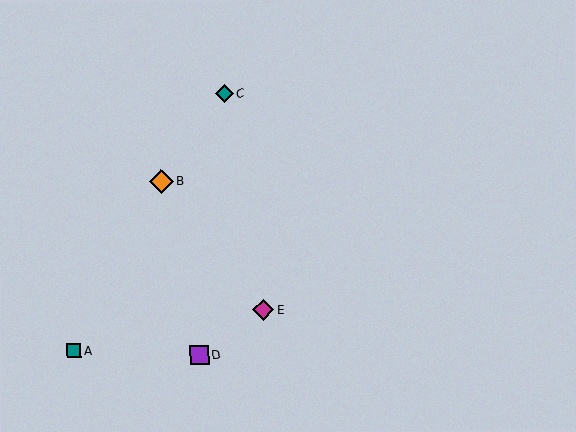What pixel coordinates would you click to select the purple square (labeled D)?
Click at (200, 355) to select the purple square D.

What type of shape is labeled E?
Shape E is a magenta diamond.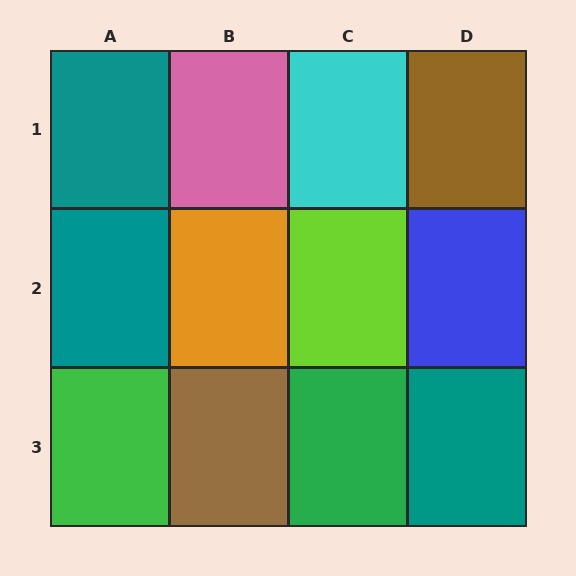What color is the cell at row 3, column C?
Green.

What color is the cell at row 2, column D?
Blue.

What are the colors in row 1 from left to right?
Teal, pink, cyan, brown.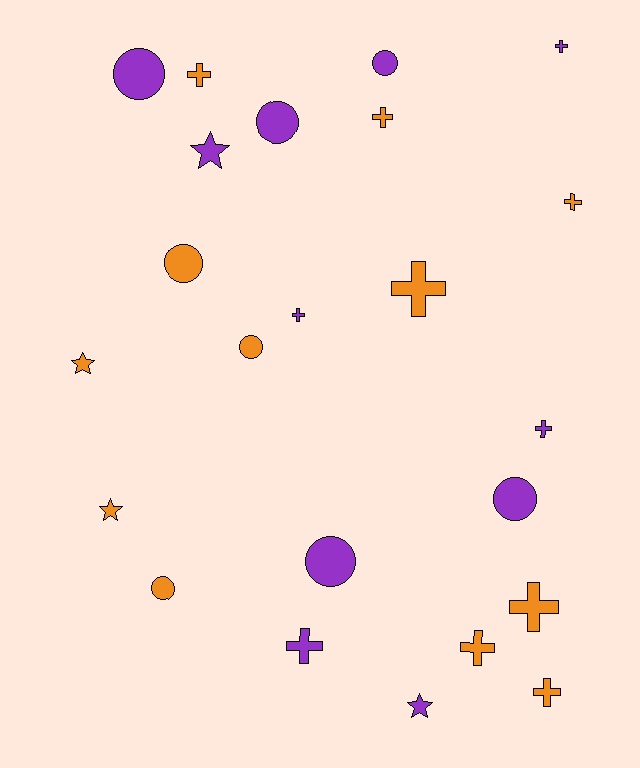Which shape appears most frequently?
Cross, with 11 objects.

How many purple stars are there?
There are 2 purple stars.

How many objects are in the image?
There are 23 objects.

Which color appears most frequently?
Orange, with 12 objects.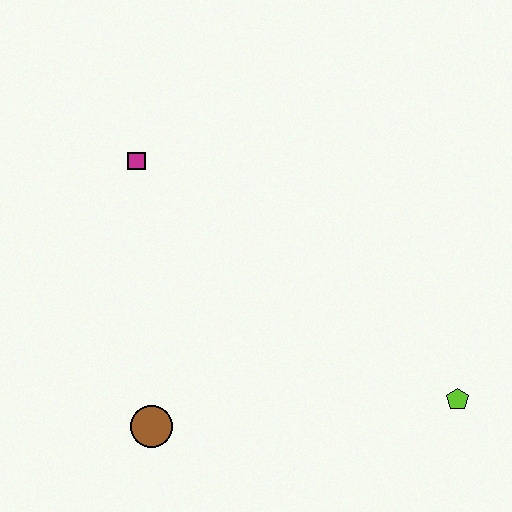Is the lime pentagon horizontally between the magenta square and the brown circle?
No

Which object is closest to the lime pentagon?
The brown circle is closest to the lime pentagon.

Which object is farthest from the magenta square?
The lime pentagon is farthest from the magenta square.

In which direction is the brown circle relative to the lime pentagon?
The brown circle is to the left of the lime pentagon.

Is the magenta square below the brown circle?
No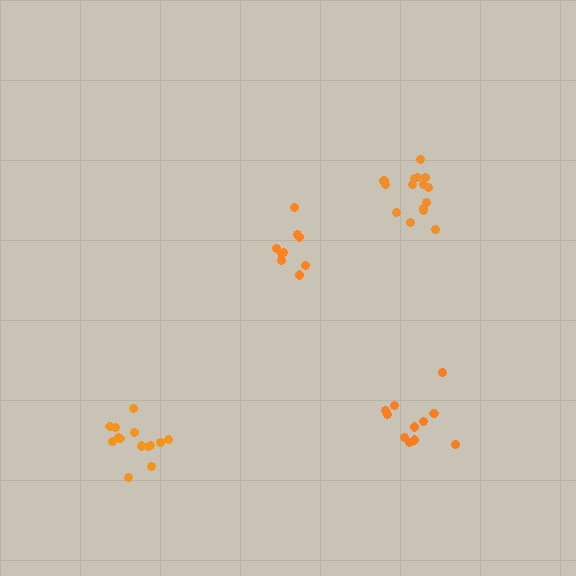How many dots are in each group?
Group 1: 9 dots, Group 2: 11 dots, Group 3: 15 dots, Group 4: 14 dots (49 total).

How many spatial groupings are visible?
There are 4 spatial groupings.